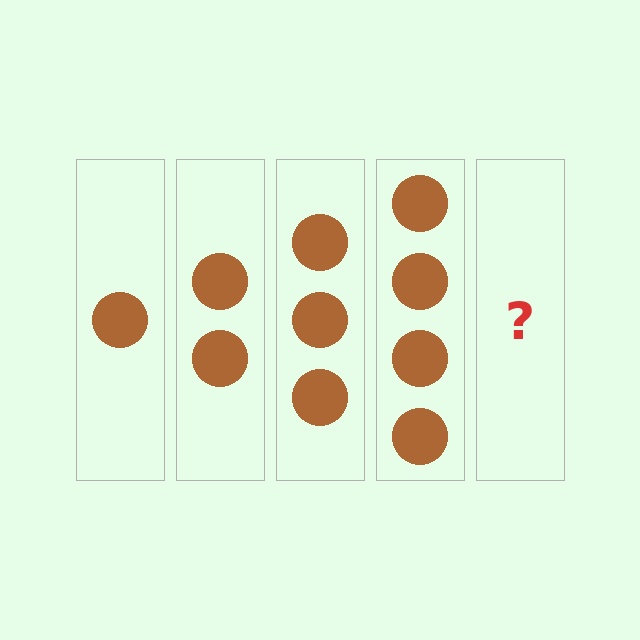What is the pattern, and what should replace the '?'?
The pattern is that each step adds one more circle. The '?' should be 5 circles.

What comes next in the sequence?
The next element should be 5 circles.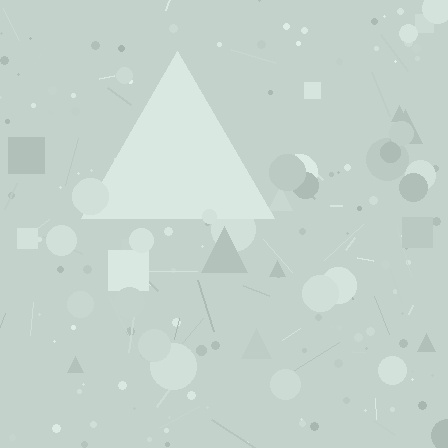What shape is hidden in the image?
A triangle is hidden in the image.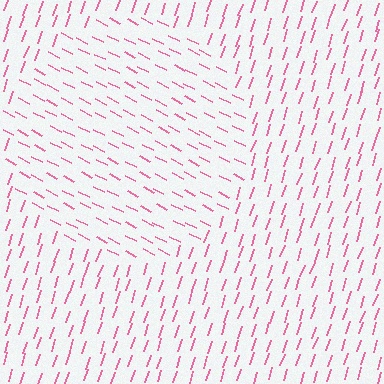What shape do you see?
I see a circle.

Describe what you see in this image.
The image is filled with small pink line segments. A circle region in the image has lines oriented differently from the surrounding lines, creating a visible texture boundary.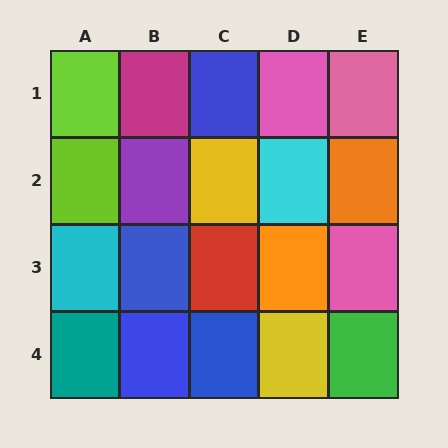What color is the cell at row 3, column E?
Pink.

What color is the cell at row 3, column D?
Orange.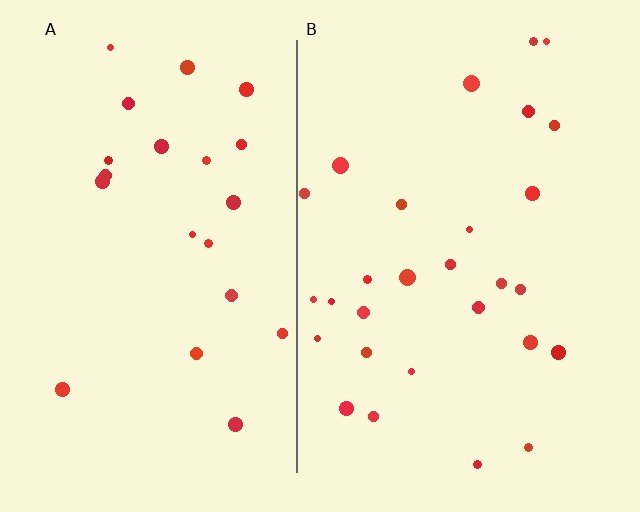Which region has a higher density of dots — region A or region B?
B (the right).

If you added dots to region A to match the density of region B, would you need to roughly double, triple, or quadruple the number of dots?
Approximately double.